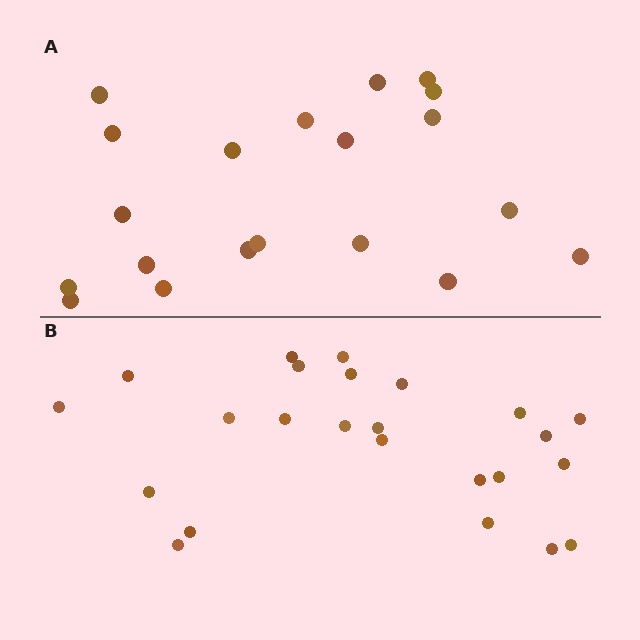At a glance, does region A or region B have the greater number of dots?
Region B (the bottom region) has more dots.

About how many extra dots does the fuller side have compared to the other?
Region B has about 4 more dots than region A.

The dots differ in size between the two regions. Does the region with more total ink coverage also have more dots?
No. Region A has more total ink coverage because its dots are larger, but region B actually contains more individual dots. Total area can be misleading — the number of items is what matters here.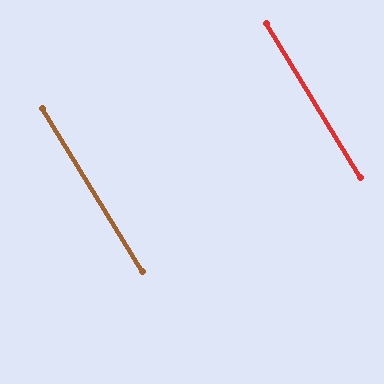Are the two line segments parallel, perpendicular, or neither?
Parallel — their directions differ by only 0.5°.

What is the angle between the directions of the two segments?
Approximately 1 degree.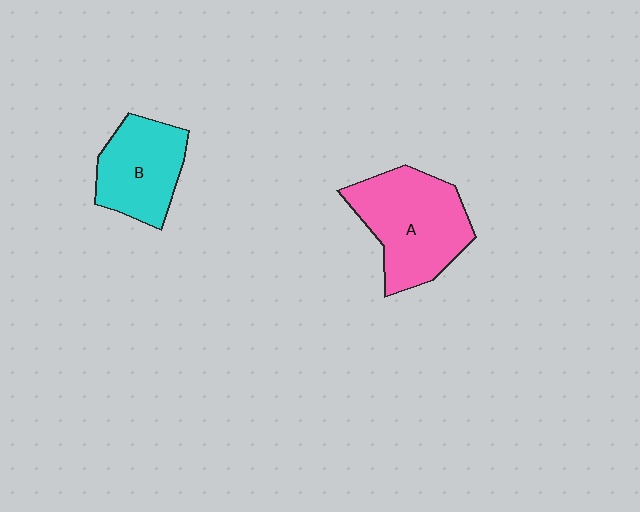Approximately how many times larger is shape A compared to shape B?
Approximately 1.4 times.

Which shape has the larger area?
Shape A (pink).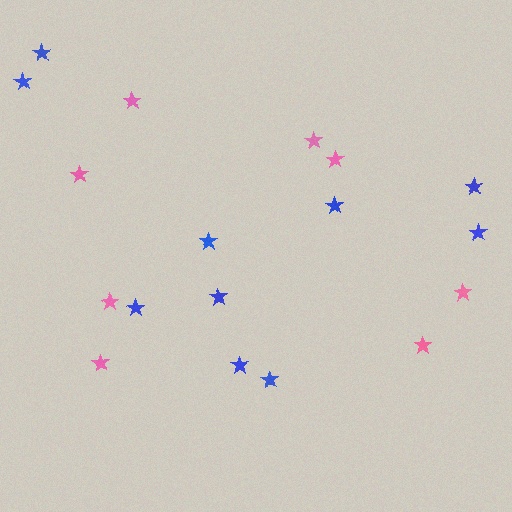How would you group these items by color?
There are 2 groups: one group of blue stars (10) and one group of pink stars (8).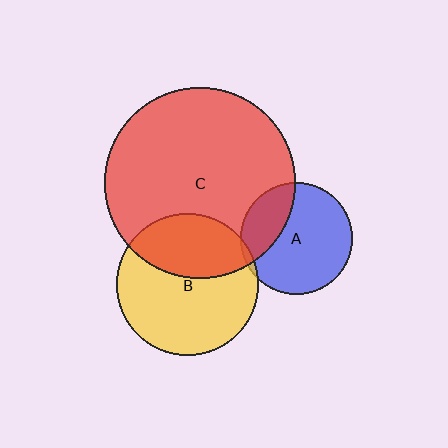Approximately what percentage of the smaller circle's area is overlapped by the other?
Approximately 5%.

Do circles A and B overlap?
Yes.